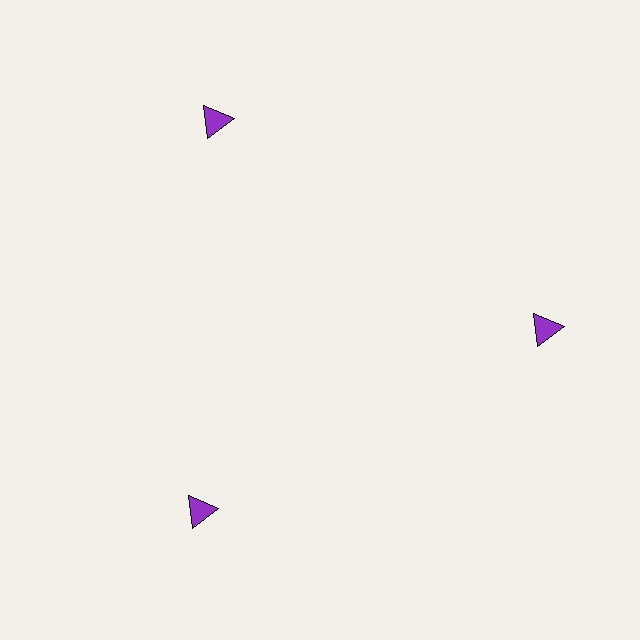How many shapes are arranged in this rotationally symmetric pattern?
There are 3 shapes, arranged in 3 groups of 1.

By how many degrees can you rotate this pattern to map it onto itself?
The pattern maps onto itself every 120 degrees of rotation.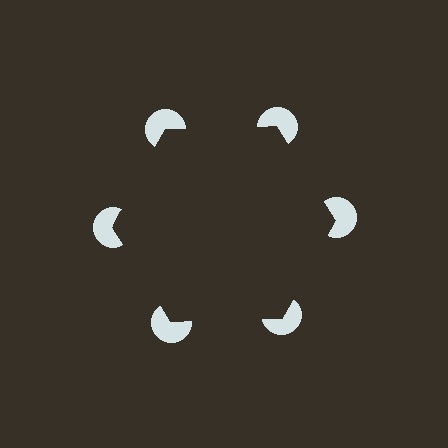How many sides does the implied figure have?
6 sides.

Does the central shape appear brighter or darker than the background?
It typically appears slightly darker than the background, even though no actual brightness change is drawn.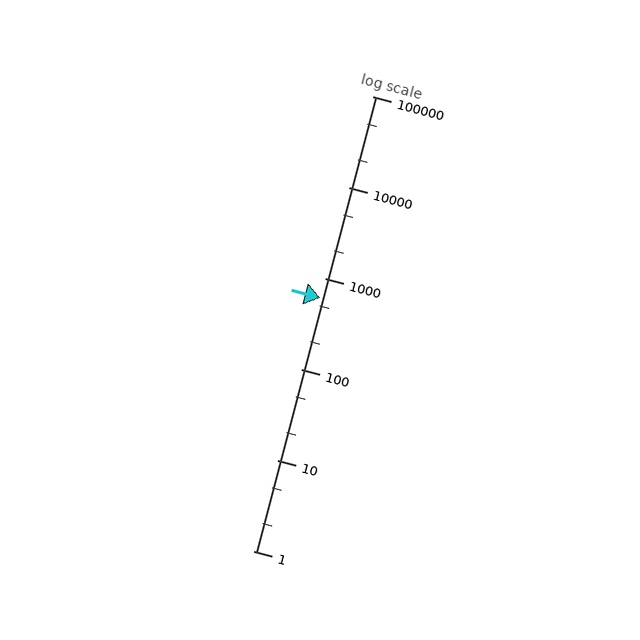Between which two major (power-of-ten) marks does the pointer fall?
The pointer is between 100 and 1000.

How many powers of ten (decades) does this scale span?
The scale spans 5 decades, from 1 to 100000.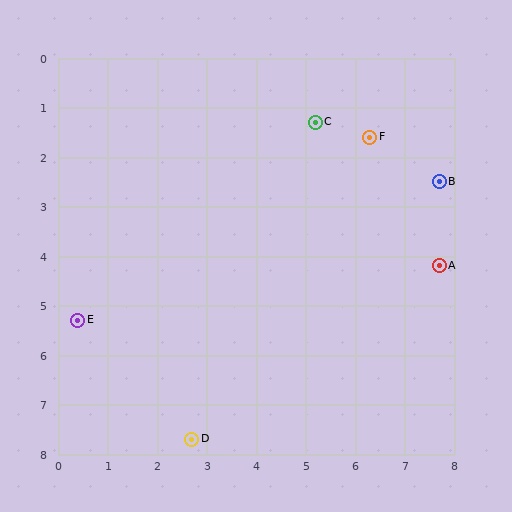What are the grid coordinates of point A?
Point A is at approximately (7.7, 4.2).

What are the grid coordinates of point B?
Point B is at approximately (7.7, 2.5).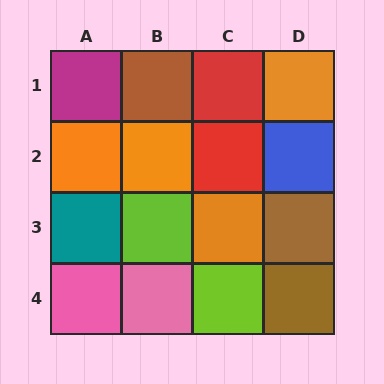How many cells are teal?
1 cell is teal.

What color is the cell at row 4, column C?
Lime.